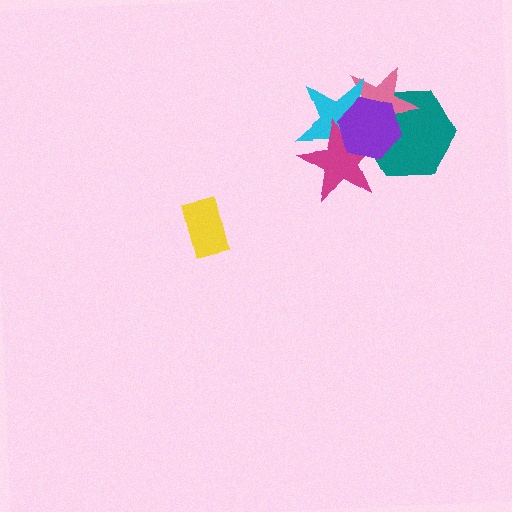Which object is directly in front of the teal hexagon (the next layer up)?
The pink star is directly in front of the teal hexagon.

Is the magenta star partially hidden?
Yes, it is partially covered by another shape.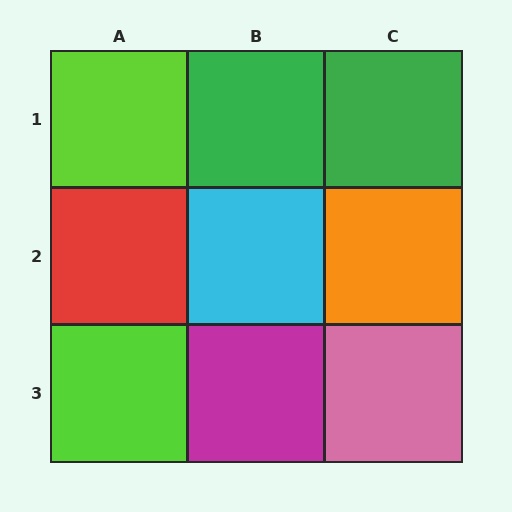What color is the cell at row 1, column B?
Green.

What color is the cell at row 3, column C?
Pink.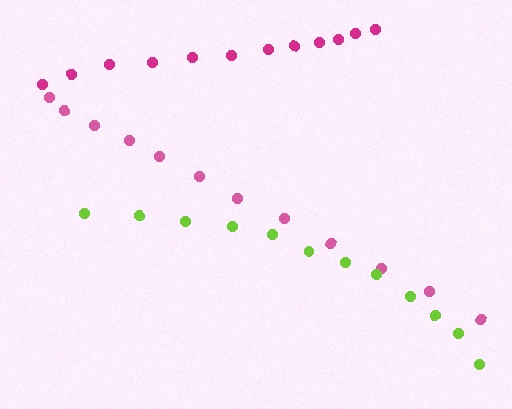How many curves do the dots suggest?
There are 3 distinct paths.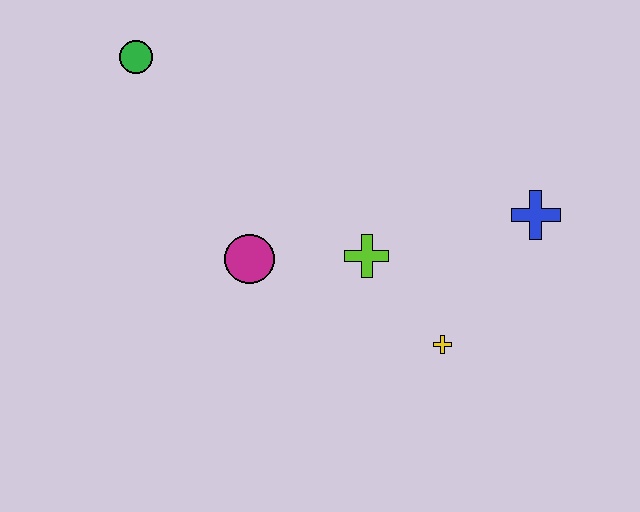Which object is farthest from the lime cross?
The green circle is farthest from the lime cross.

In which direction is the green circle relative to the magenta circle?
The green circle is above the magenta circle.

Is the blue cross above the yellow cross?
Yes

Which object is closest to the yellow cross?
The lime cross is closest to the yellow cross.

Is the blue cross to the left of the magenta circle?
No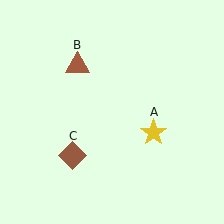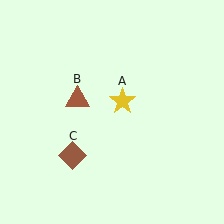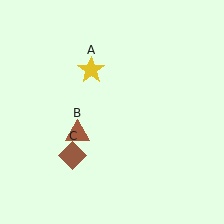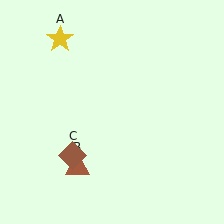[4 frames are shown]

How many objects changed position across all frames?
2 objects changed position: yellow star (object A), brown triangle (object B).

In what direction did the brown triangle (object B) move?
The brown triangle (object B) moved down.